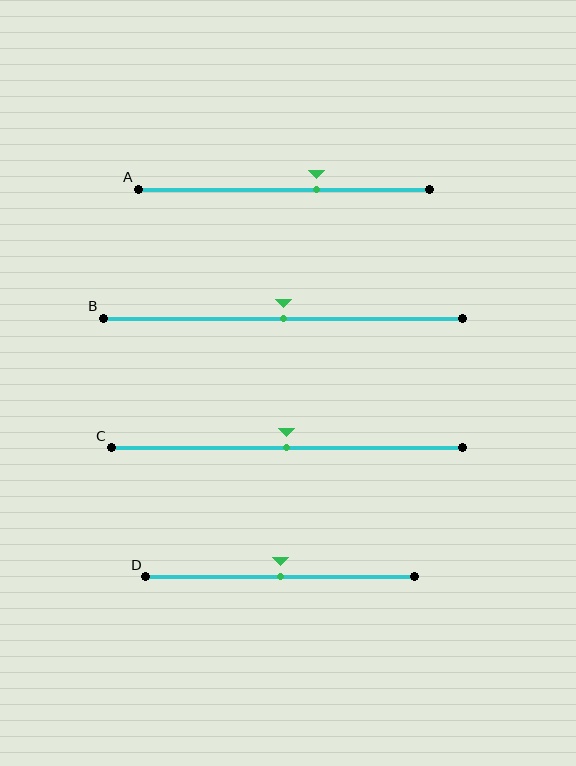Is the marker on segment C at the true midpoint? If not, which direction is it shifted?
Yes, the marker on segment C is at the true midpoint.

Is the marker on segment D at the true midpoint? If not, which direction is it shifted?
Yes, the marker on segment D is at the true midpoint.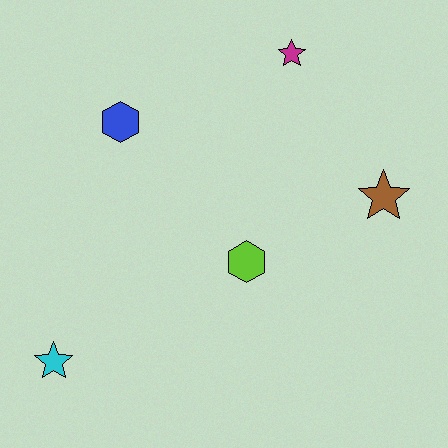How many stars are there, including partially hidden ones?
There are 3 stars.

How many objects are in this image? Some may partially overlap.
There are 5 objects.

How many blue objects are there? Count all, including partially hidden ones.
There is 1 blue object.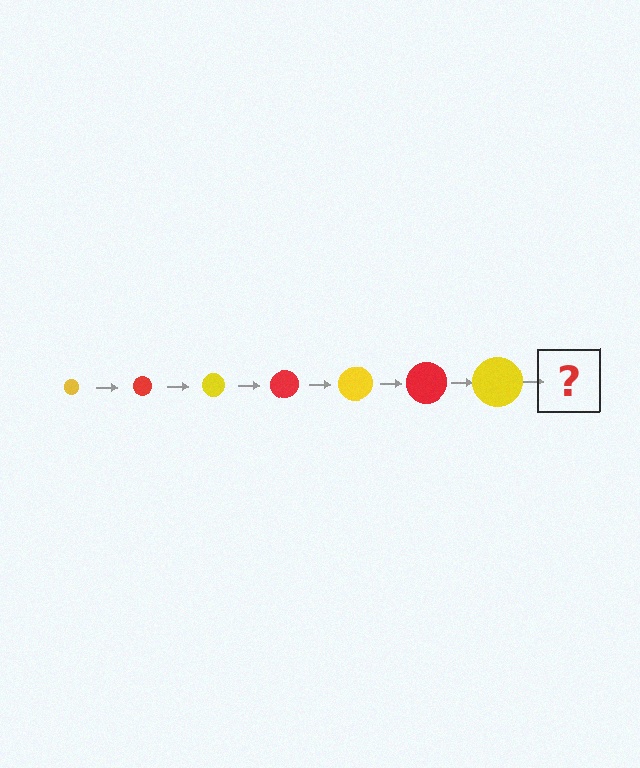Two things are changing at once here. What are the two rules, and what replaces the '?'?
The two rules are that the circle grows larger each step and the color cycles through yellow and red. The '?' should be a red circle, larger than the previous one.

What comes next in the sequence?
The next element should be a red circle, larger than the previous one.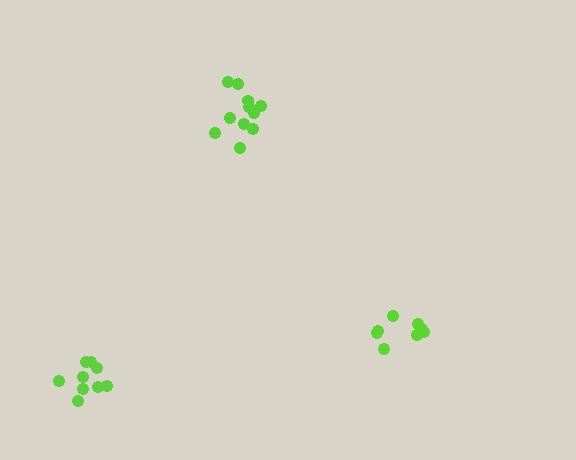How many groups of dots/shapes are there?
There are 3 groups.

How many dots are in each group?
Group 1: 8 dots, Group 2: 9 dots, Group 3: 11 dots (28 total).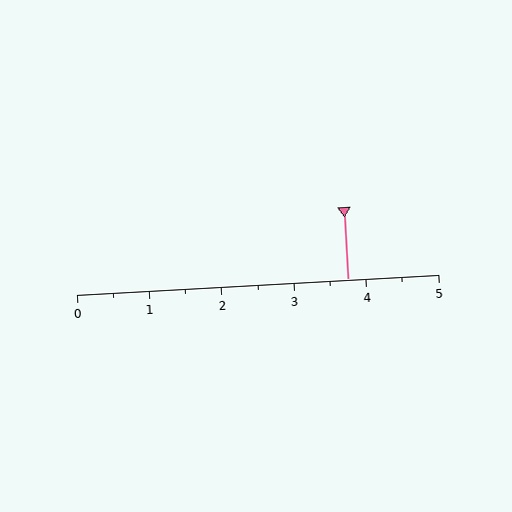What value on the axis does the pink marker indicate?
The marker indicates approximately 3.8.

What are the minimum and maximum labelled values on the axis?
The axis runs from 0 to 5.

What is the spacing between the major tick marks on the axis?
The major ticks are spaced 1 apart.